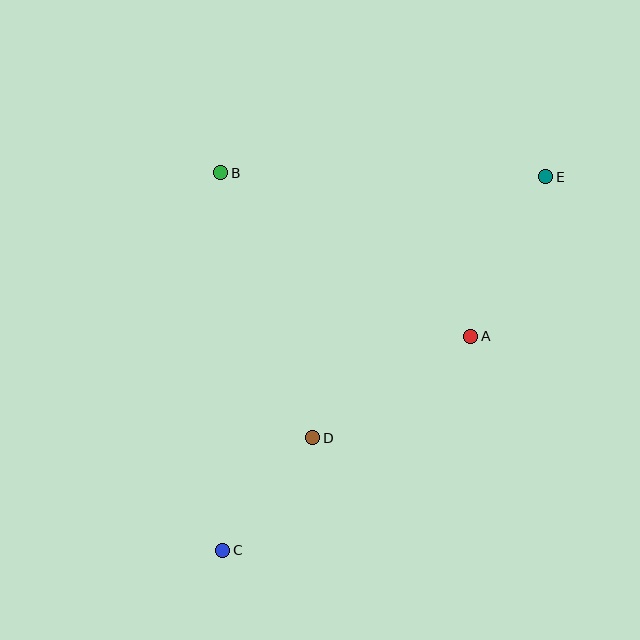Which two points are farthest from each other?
Points C and E are farthest from each other.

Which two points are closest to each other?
Points C and D are closest to each other.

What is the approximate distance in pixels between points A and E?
The distance between A and E is approximately 176 pixels.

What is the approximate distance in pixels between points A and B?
The distance between A and B is approximately 299 pixels.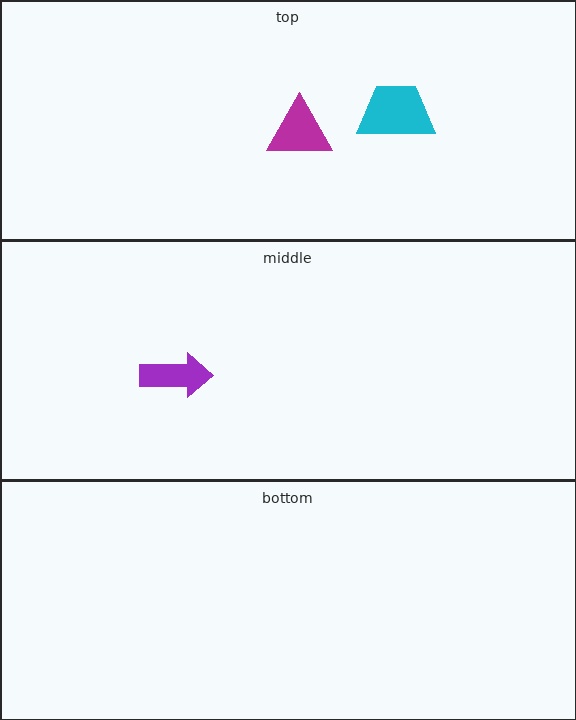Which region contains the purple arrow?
The middle region.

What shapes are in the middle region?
The purple arrow.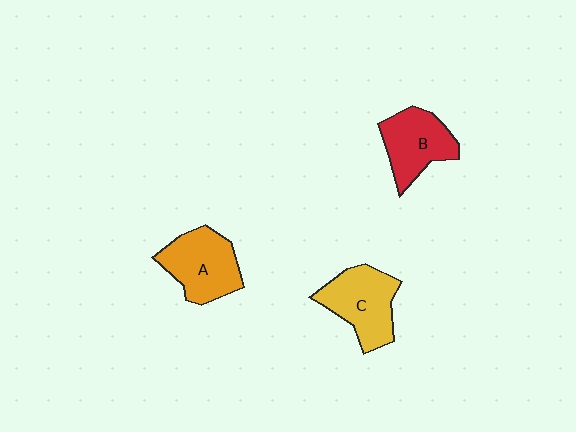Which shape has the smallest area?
Shape B (red).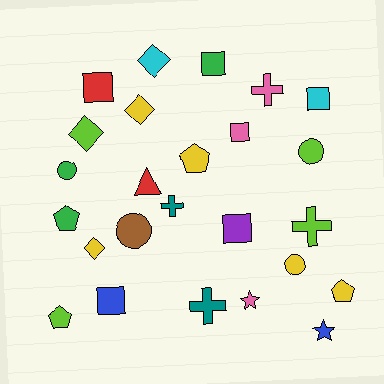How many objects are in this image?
There are 25 objects.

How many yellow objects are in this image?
There are 5 yellow objects.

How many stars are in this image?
There are 2 stars.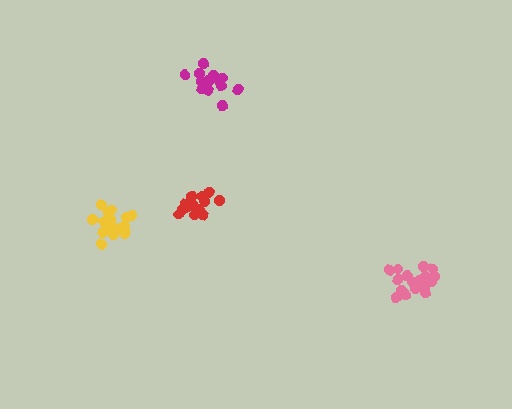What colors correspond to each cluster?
The clusters are colored: pink, magenta, yellow, red.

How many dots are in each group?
Group 1: 17 dots, Group 2: 15 dots, Group 3: 17 dots, Group 4: 16 dots (65 total).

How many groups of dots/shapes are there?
There are 4 groups.